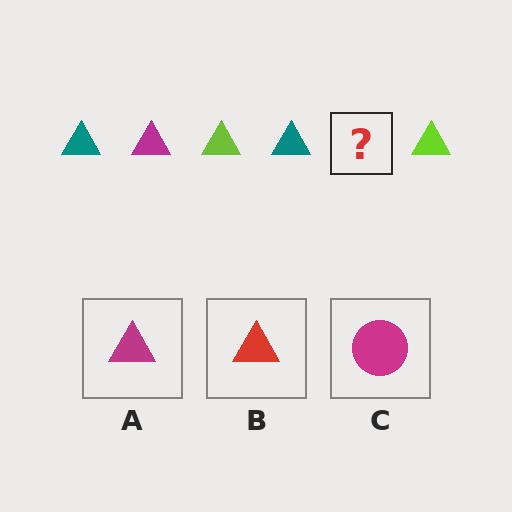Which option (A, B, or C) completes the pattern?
A.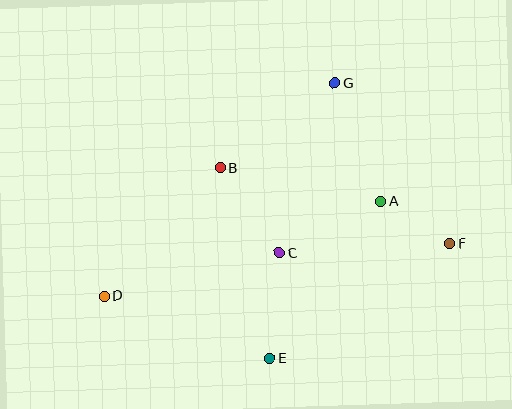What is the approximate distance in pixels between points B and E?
The distance between B and E is approximately 197 pixels.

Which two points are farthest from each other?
Points D and F are farthest from each other.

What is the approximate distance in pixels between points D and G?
The distance between D and G is approximately 314 pixels.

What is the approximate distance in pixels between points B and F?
The distance between B and F is approximately 242 pixels.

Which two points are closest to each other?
Points A and F are closest to each other.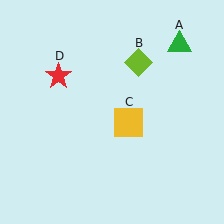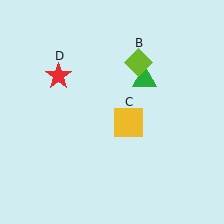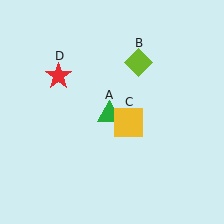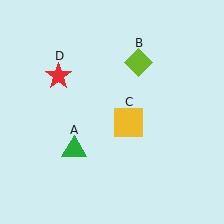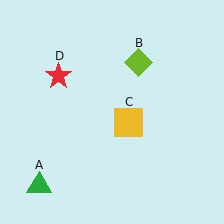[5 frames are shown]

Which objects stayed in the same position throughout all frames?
Lime diamond (object B) and yellow square (object C) and red star (object D) remained stationary.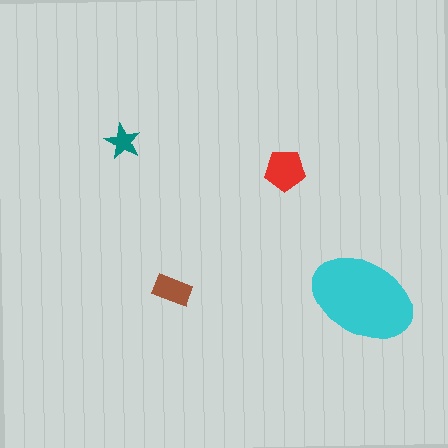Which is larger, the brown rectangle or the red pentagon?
The red pentagon.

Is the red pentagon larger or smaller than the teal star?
Larger.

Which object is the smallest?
The teal star.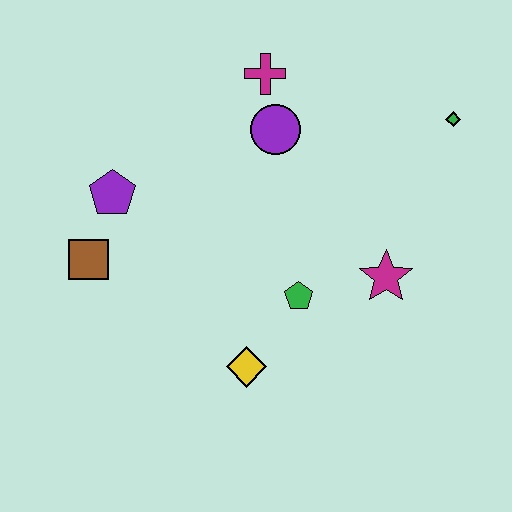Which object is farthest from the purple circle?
The yellow diamond is farthest from the purple circle.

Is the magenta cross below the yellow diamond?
No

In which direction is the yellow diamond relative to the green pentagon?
The yellow diamond is below the green pentagon.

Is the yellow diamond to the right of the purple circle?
No